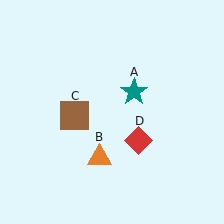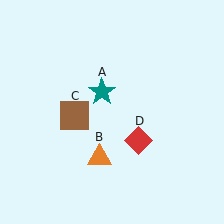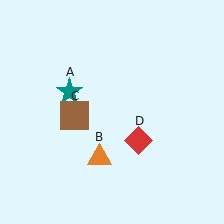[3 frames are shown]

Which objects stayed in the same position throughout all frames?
Orange triangle (object B) and brown square (object C) and red diamond (object D) remained stationary.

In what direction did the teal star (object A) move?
The teal star (object A) moved left.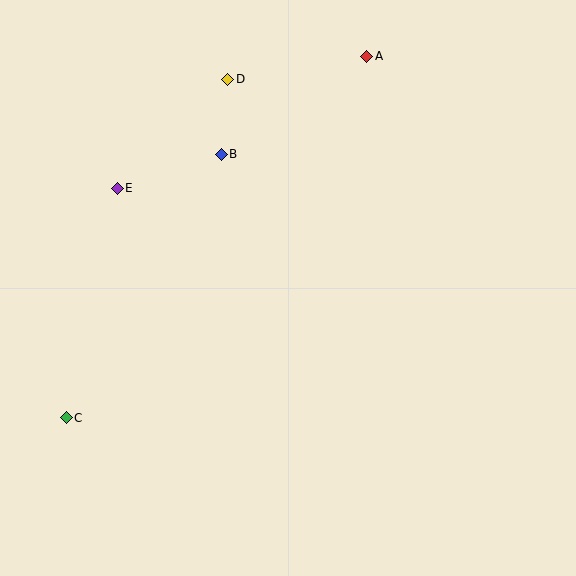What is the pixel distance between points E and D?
The distance between E and D is 155 pixels.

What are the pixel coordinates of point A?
Point A is at (367, 56).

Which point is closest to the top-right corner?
Point A is closest to the top-right corner.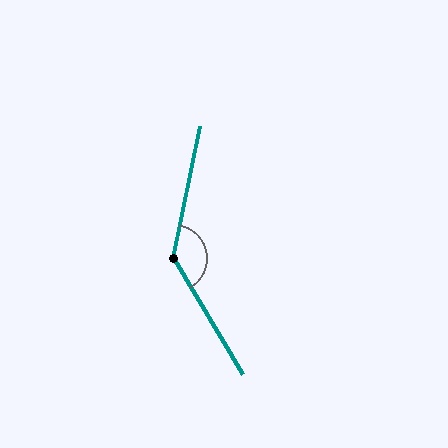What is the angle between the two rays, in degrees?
Approximately 138 degrees.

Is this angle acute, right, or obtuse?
It is obtuse.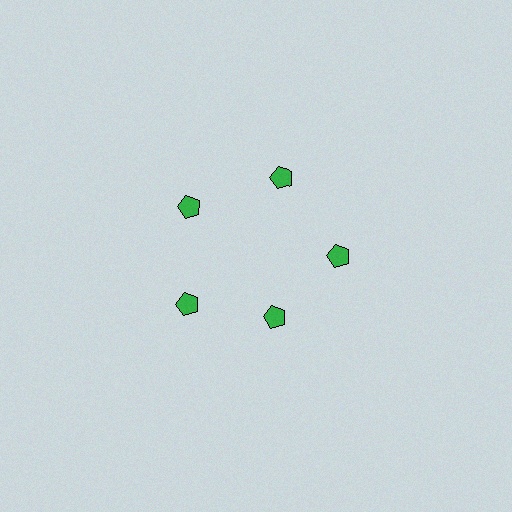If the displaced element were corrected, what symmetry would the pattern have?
It would have 5-fold rotational symmetry — the pattern would map onto itself every 72 degrees.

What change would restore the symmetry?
The symmetry would be restored by moving it outward, back onto the ring so that all 5 pentagons sit at equal angles and equal distance from the center.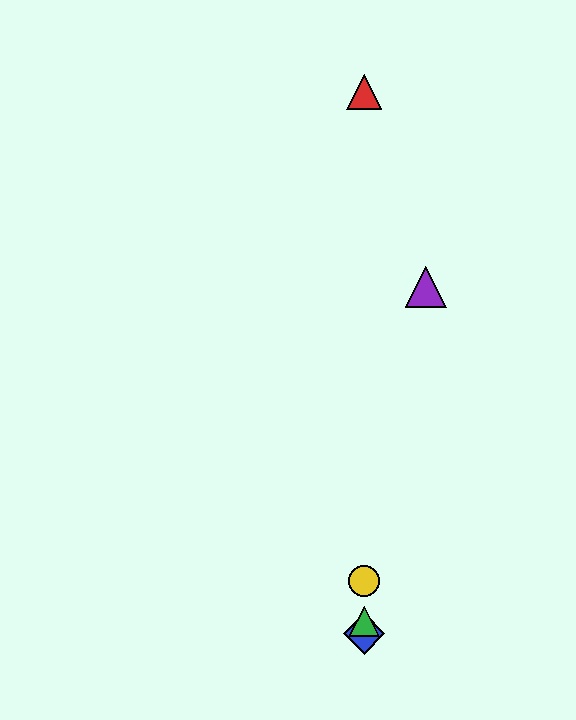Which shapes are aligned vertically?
The red triangle, the blue diamond, the green triangle, the yellow circle are aligned vertically.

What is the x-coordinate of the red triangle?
The red triangle is at x≈364.